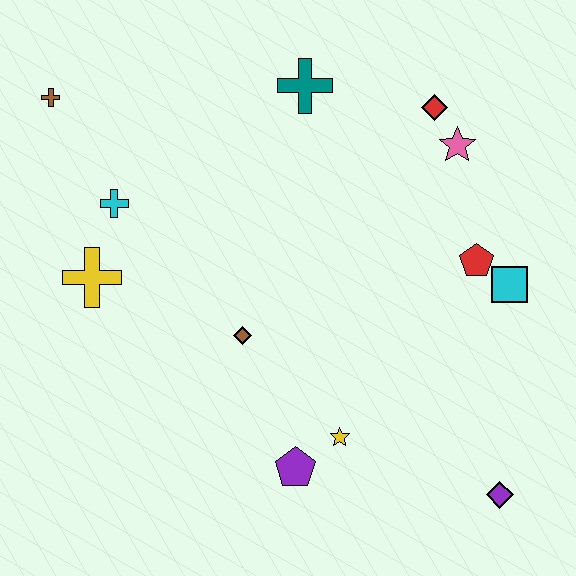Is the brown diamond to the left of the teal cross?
Yes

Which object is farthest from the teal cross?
The purple diamond is farthest from the teal cross.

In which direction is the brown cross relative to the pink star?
The brown cross is to the left of the pink star.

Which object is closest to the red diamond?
The pink star is closest to the red diamond.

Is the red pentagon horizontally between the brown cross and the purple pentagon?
No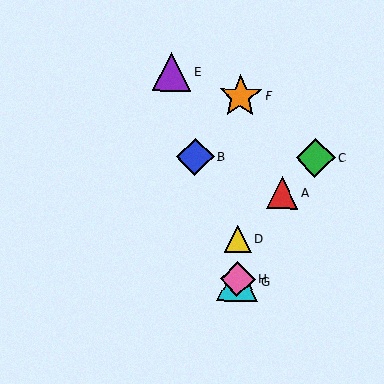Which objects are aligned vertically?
Objects D, F, G, H are aligned vertically.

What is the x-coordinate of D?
Object D is at x≈238.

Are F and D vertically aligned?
Yes, both are at x≈240.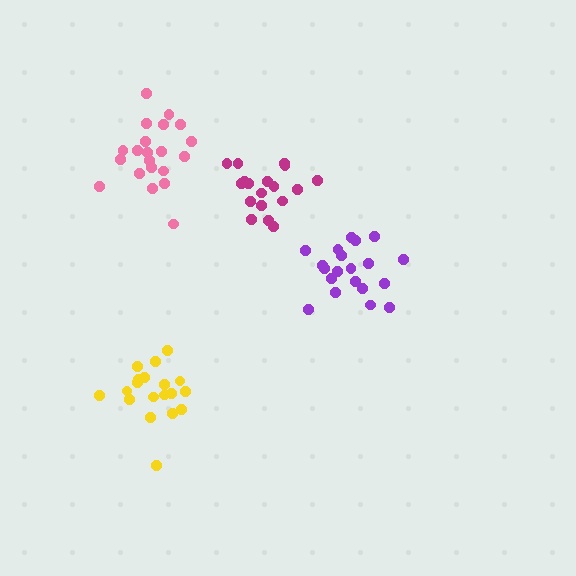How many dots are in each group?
Group 1: 18 dots, Group 2: 21 dots, Group 3: 19 dots, Group 4: 20 dots (78 total).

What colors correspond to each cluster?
The clusters are colored: magenta, pink, yellow, purple.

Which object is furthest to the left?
The yellow cluster is leftmost.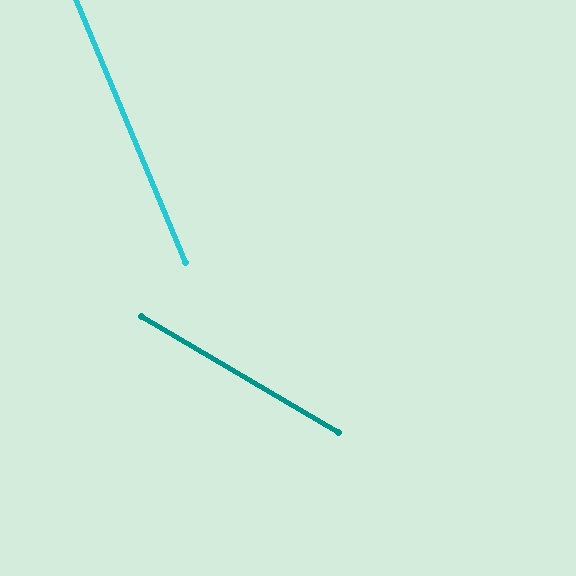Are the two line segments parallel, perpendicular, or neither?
Neither parallel nor perpendicular — they differ by about 37°.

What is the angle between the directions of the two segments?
Approximately 37 degrees.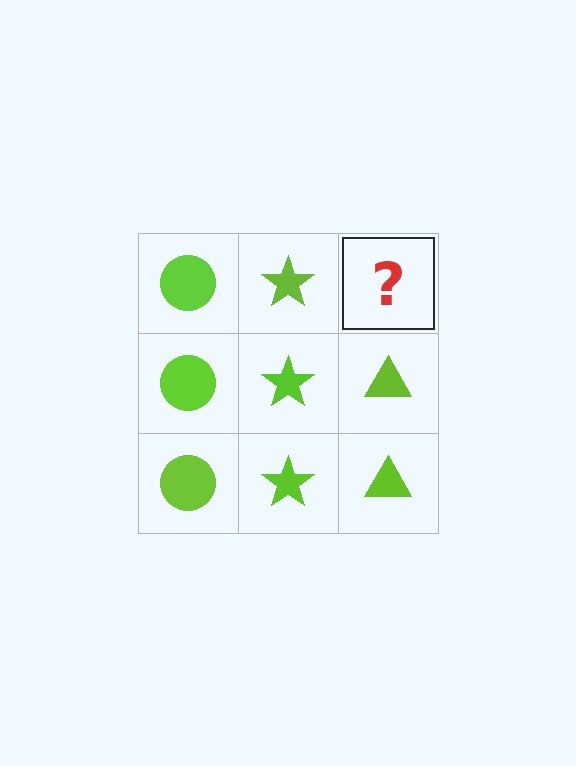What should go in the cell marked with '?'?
The missing cell should contain a lime triangle.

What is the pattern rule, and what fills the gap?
The rule is that each column has a consistent shape. The gap should be filled with a lime triangle.